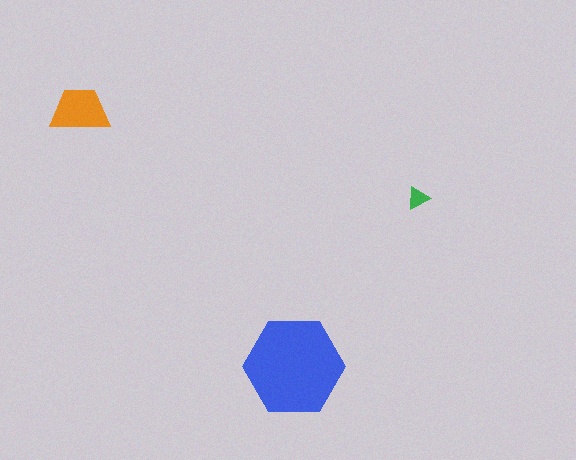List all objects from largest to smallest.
The blue hexagon, the orange trapezoid, the green triangle.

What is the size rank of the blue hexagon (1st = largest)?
1st.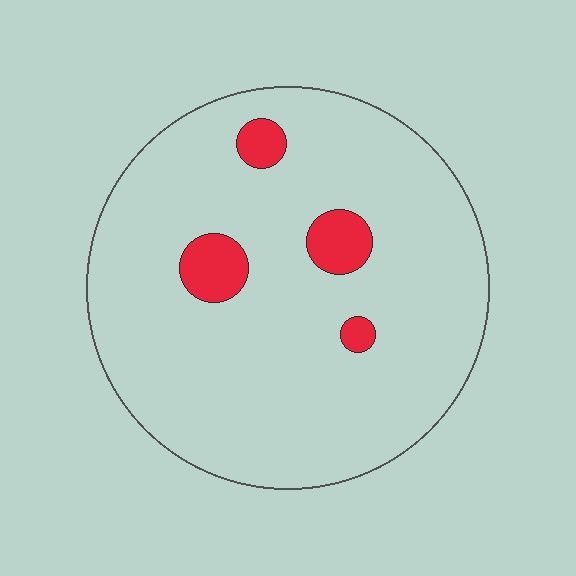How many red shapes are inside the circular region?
4.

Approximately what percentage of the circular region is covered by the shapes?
Approximately 10%.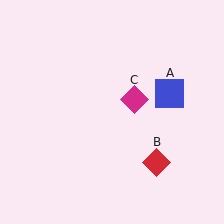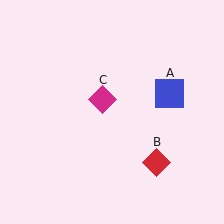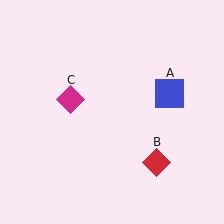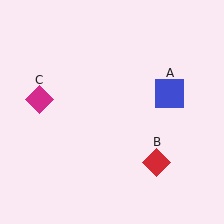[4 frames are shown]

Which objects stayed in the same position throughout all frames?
Blue square (object A) and red diamond (object B) remained stationary.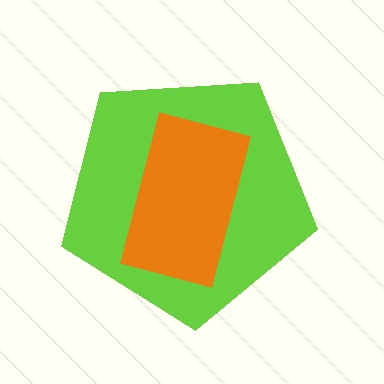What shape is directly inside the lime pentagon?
The orange rectangle.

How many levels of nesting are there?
2.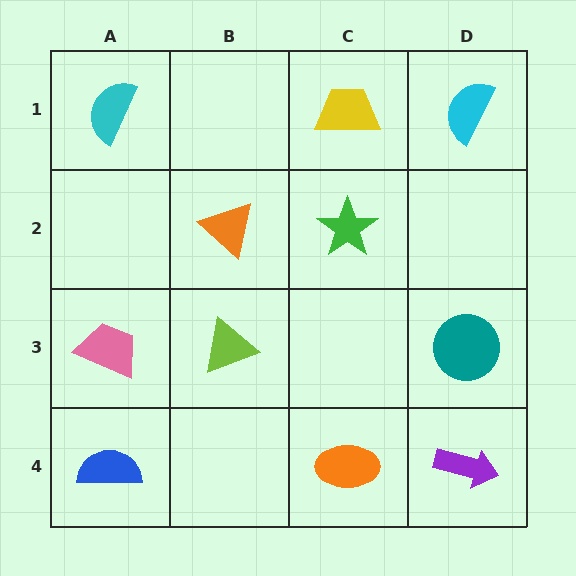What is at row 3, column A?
A pink trapezoid.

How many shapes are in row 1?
3 shapes.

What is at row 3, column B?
A lime triangle.